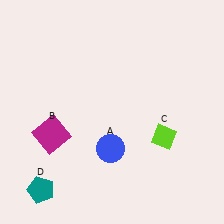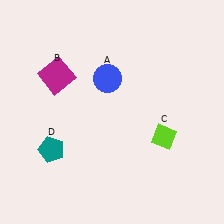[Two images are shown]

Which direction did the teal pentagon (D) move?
The teal pentagon (D) moved up.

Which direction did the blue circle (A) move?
The blue circle (A) moved up.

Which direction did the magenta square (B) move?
The magenta square (B) moved up.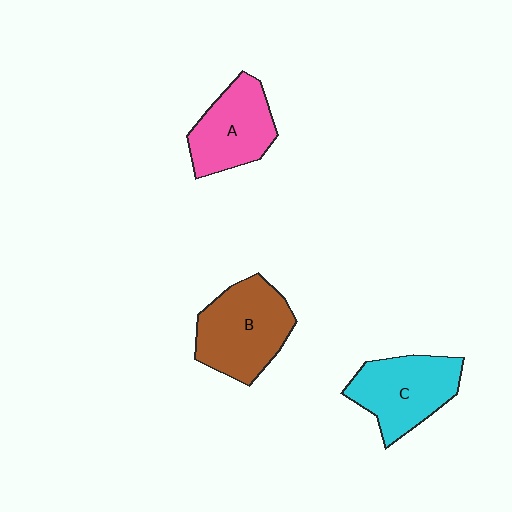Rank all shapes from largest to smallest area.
From largest to smallest: B (brown), C (cyan), A (pink).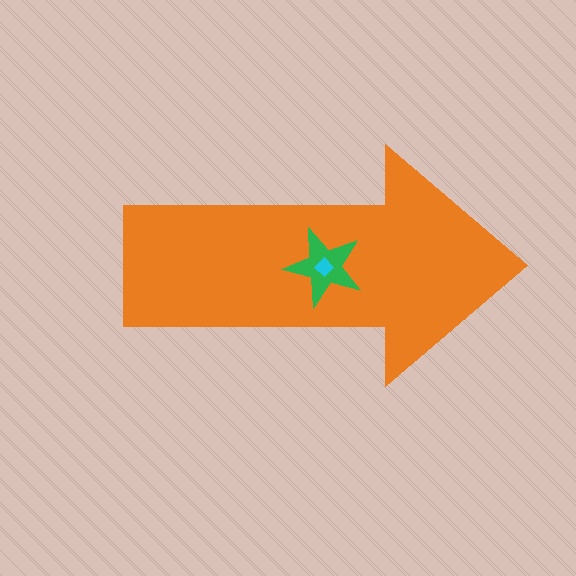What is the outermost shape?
The orange arrow.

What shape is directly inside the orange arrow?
The green star.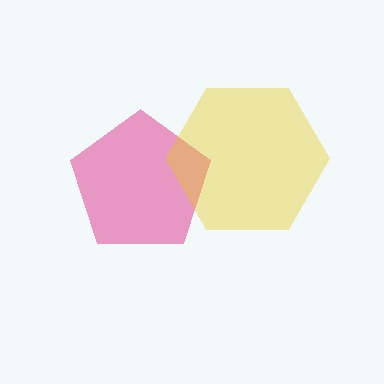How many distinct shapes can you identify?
There are 2 distinct shapes: a pink pentagon, a yellow hexagon.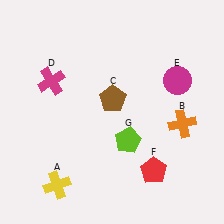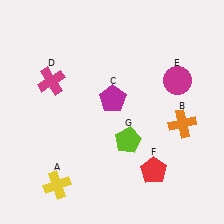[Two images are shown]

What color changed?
The pentagon (C) changed from brown in Image 1 to magenta in Image 2.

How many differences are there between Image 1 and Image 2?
There is 1 difference between the two images.